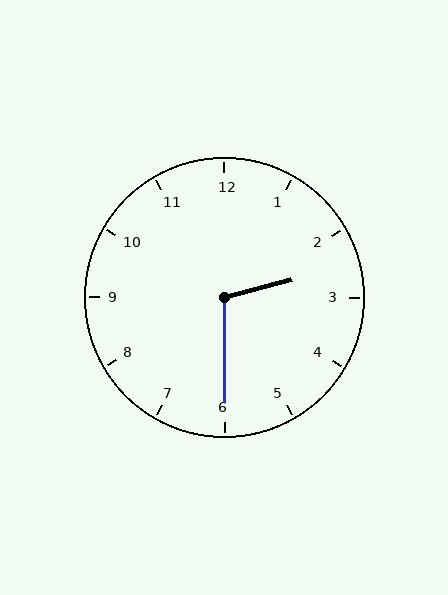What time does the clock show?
2:30.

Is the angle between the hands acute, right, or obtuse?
It is obtuse.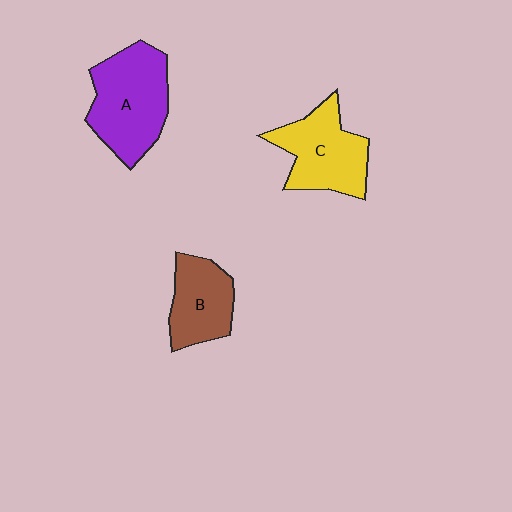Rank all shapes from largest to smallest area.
From largest to smallest: A (purple), C (yellow), B (brown).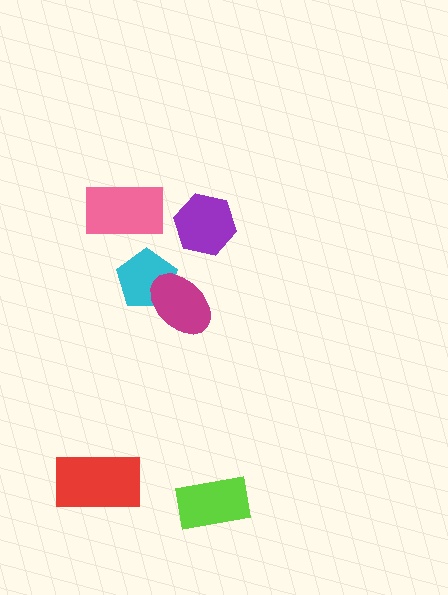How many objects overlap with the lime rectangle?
0 objects overlap with the lime rectangle.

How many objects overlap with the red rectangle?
0 objects overlap with the red rectangle.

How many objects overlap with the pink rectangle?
0 objects overlap with the pink rectangle.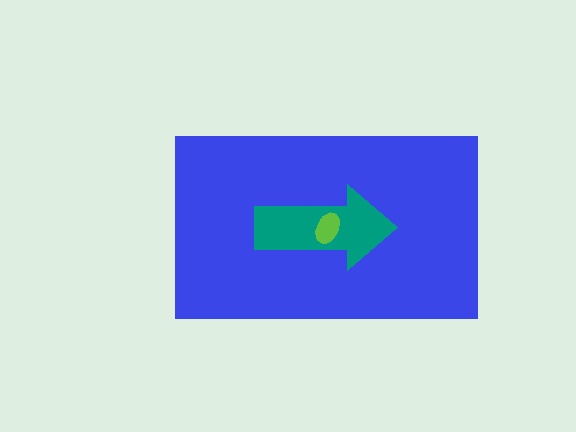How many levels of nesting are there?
3.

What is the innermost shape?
The lime ellipse.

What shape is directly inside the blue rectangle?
The teal arrow.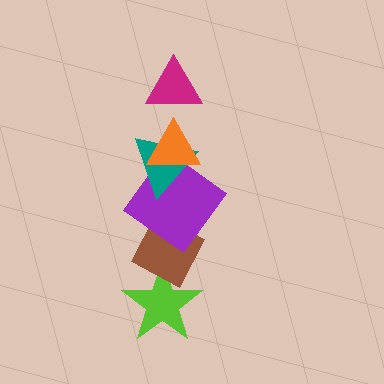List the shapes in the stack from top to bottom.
From top to bottom: the magenta triangle, the orange triangle, the teal triangle, the purple diamond, the brown diamond, the lime star.